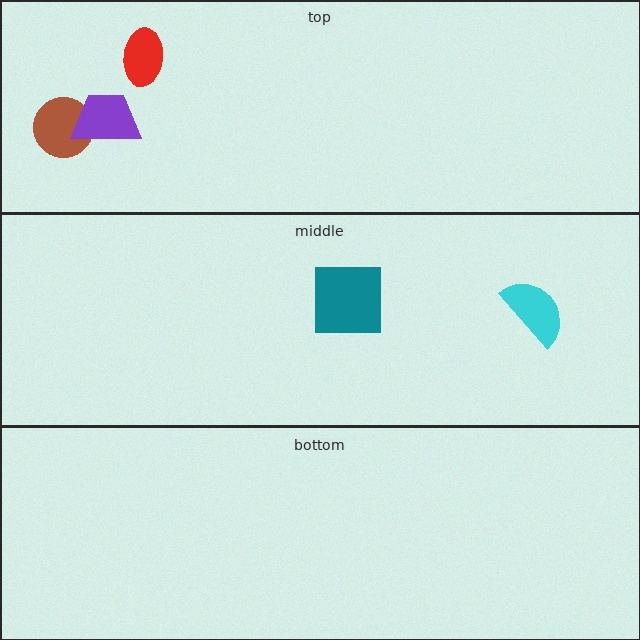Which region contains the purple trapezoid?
The top region.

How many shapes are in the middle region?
2.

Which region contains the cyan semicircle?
The middle region.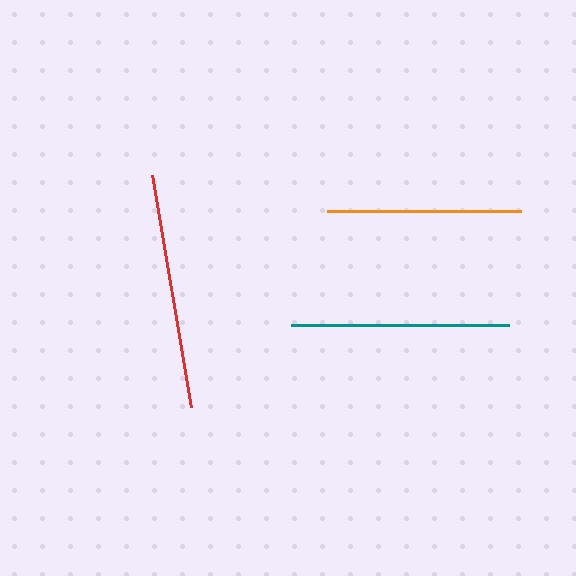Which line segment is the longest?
The red line is the longest at approximately 236 pixels.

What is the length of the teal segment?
The teal segment is approximately 218 pixels long.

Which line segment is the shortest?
The orange line is the shortest at approximately 194 pixels.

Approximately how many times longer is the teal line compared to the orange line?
The teal line is approximately 1.1 times the length of the orange line.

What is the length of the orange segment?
The orange segment is approximately 194 pixels long.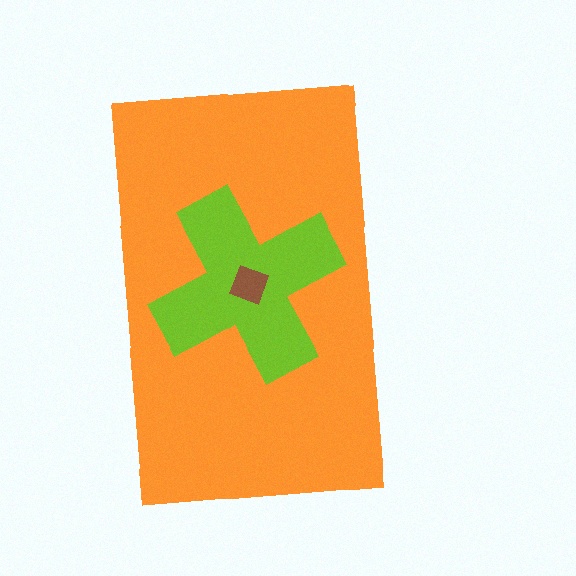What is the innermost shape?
The brown diamond.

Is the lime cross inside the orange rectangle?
Yes.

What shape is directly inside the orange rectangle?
The lime cross.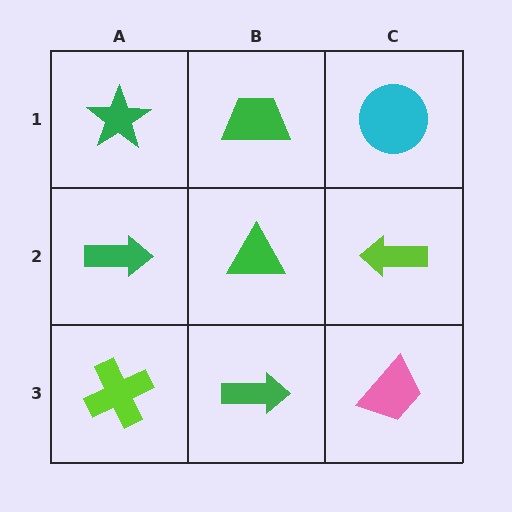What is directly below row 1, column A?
A green arrow.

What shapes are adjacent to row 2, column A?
A green star (row 1, column A), a lime cross (row 3, column A), a green triangle (row 2, column B).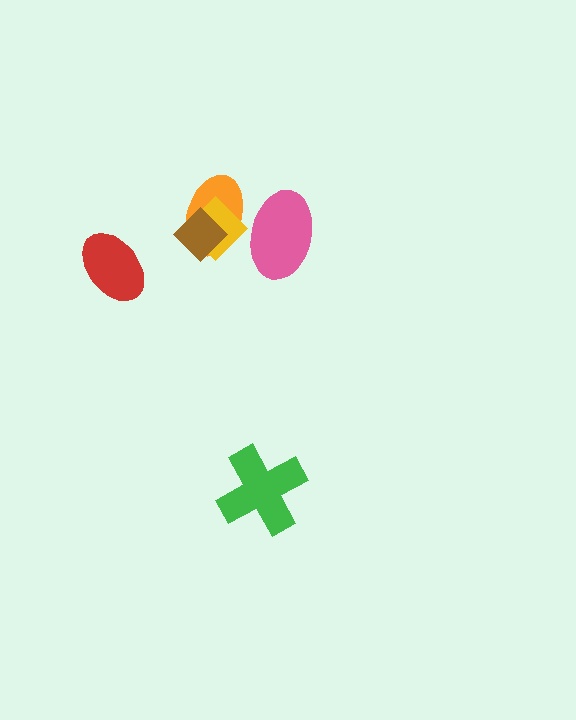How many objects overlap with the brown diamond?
2 objects overlap with the brown diamond.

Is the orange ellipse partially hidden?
Yes, it is partially covered by another shape.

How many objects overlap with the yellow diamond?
3 objects overlap with the yellow diamond.